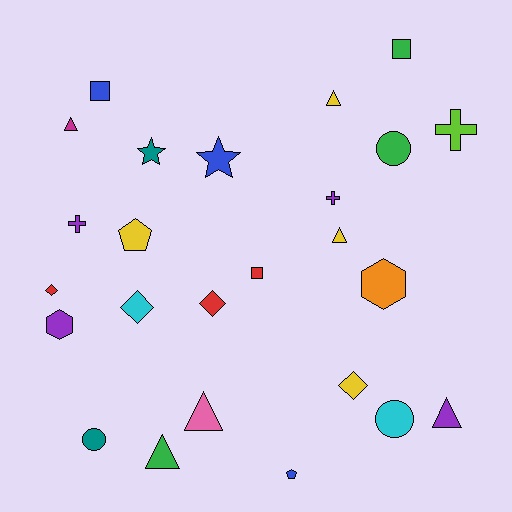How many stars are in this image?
There are 2 stars.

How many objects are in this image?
There are 25 objects.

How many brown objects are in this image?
There are no brown objects.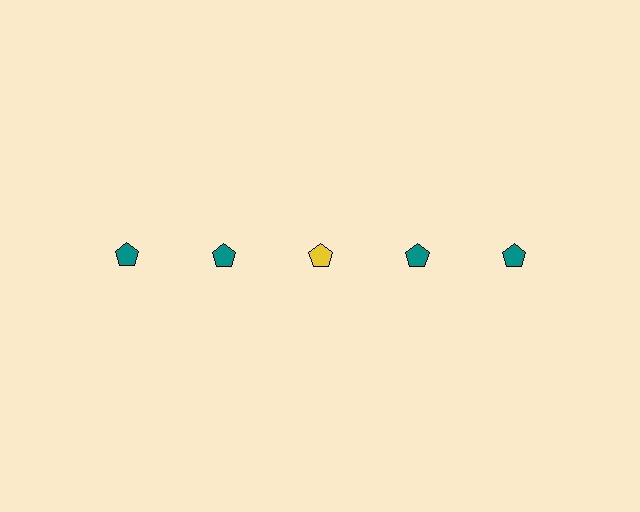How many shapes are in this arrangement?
There are 5 shapes arranged in a grid pattern.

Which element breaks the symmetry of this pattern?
The yellow pentagon in the top row, center column breaks the symmetry. All other shapes are teal pentagons.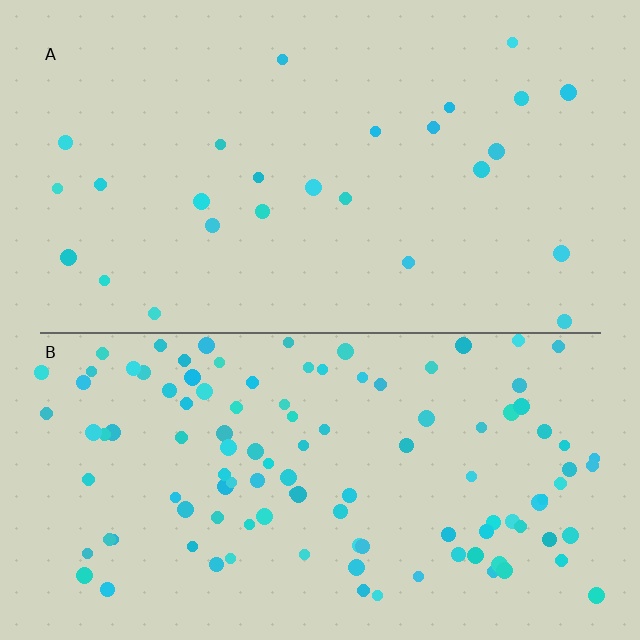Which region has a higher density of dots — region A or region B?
B (the bottom).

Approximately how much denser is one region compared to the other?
Approximately 4.3× — region B over region A.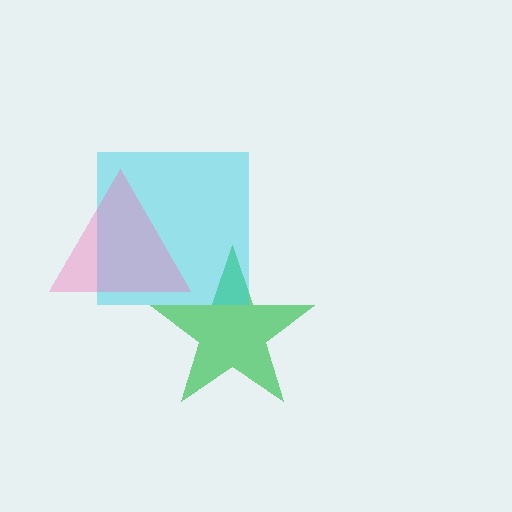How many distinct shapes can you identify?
There are 3 distinct shapes: a green star, a cyan square, a pink triangle.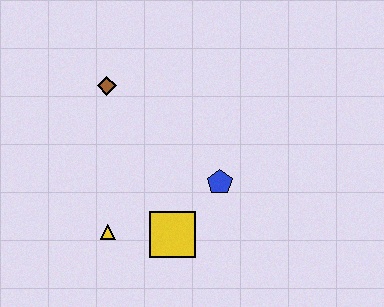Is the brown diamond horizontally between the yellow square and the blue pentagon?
No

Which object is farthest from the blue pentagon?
The brown diamond is farthest from the blue pentagon.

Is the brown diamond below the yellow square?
No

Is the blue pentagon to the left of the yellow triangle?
No